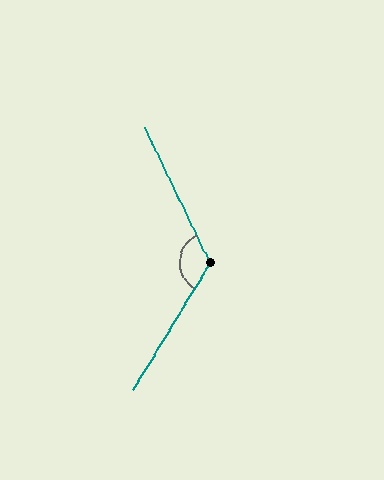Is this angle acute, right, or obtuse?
It is obtuse.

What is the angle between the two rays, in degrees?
Approximately 123 degrees.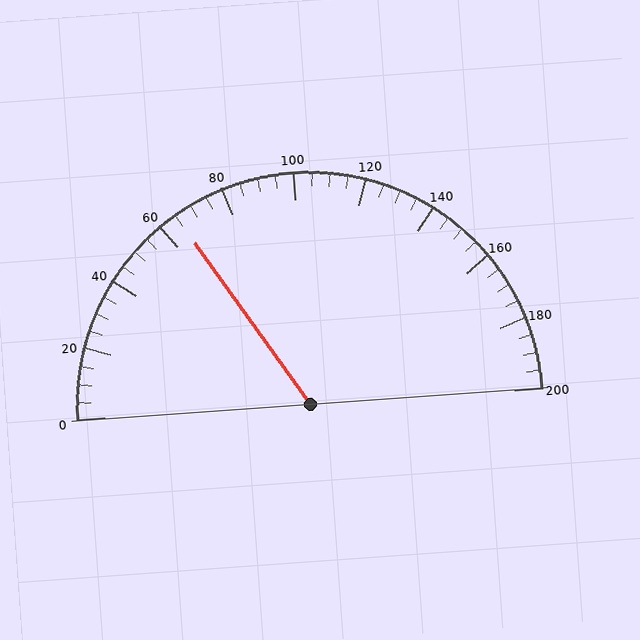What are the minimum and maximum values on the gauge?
The gauge ranges from 0 to 200.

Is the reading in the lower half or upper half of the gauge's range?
The reading is in the lower half of the range (0 to 200).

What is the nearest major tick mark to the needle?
The nearest major tick mark is 60.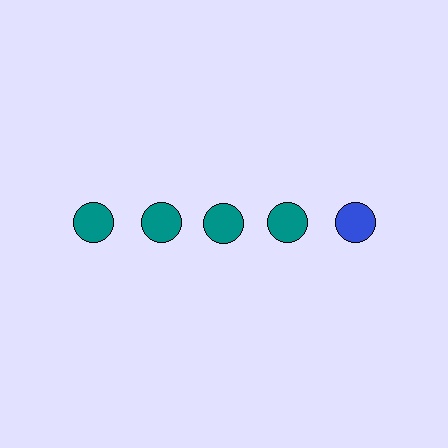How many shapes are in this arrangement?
There are 5 shapes arranged in a grid pattern.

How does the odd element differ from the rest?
It has a different color: blue instead of teal.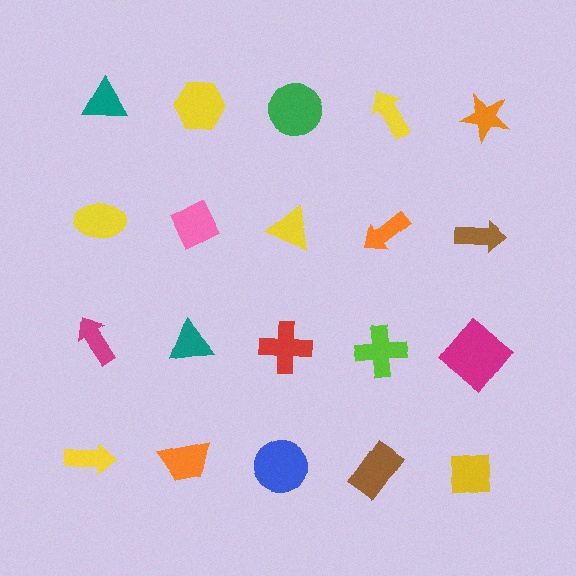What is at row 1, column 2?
A yellow hexagon.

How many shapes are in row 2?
5 shapes.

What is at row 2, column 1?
A yellow ellipse.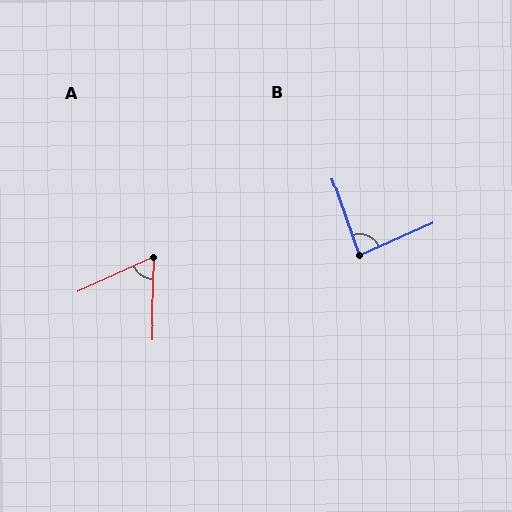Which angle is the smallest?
A, at approximately 64 degrees.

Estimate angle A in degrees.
Approximately 64 degrees.